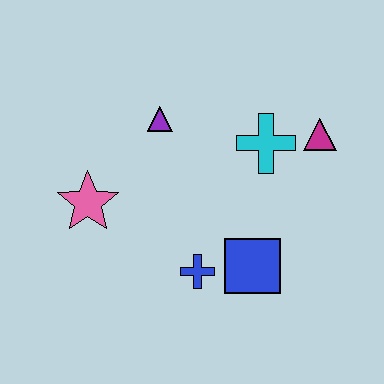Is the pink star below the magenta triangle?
Yes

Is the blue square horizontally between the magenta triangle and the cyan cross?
No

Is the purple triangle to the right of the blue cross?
No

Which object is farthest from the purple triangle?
The blue square is farthest from the purple triangle.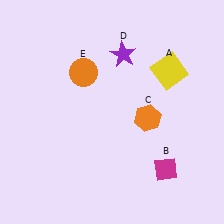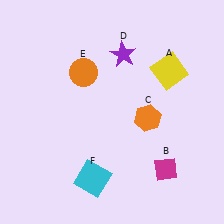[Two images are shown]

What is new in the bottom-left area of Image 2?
A cyan square (F) was added in the bottom-left area of Image 2.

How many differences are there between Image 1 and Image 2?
There is 1 difference between the two images.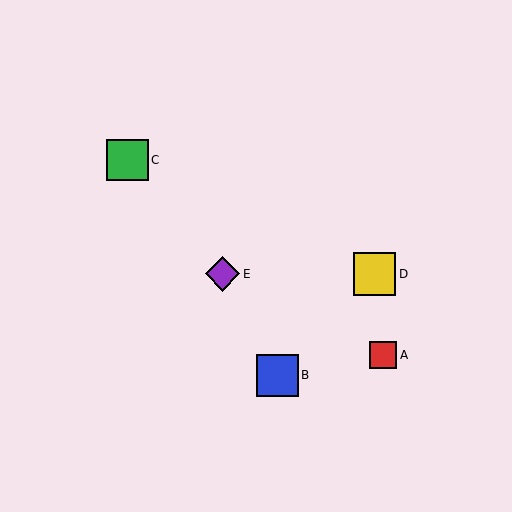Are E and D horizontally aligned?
Yes, both are at y≈274.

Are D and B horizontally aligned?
No, D is at y≈274 and B is at y≈375.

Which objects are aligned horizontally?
Objects D, E are aligned horizontally.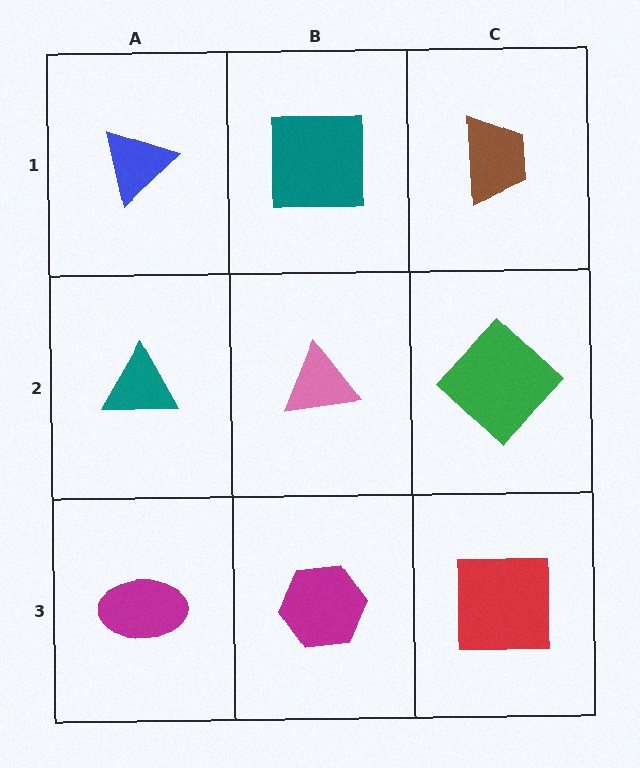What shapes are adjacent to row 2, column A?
A blue triangle (row 1, column A), a magenta ellipse (row 3, column A), a pink triangle (row 2, column B).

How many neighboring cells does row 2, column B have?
4.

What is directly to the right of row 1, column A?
A teal square.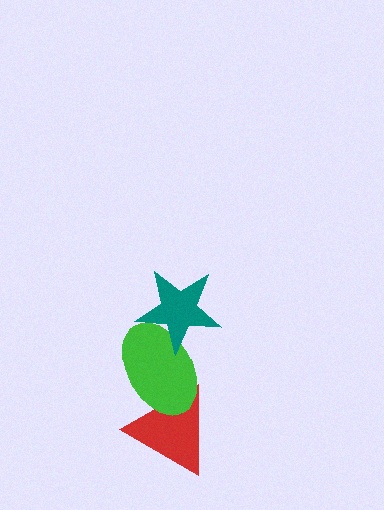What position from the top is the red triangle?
The red triangle is 3rd from the top.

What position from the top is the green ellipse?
The green ellipse is 2nd from the top.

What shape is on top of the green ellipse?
The teal star is on top of the green ellipse.